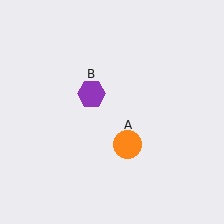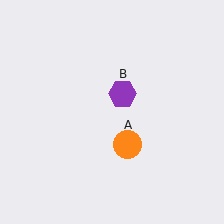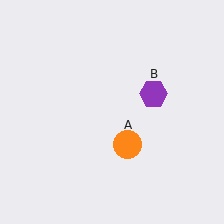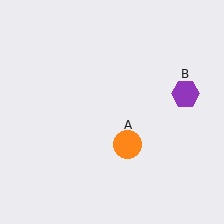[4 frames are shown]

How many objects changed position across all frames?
1 object changed position: purple hexagon (object B).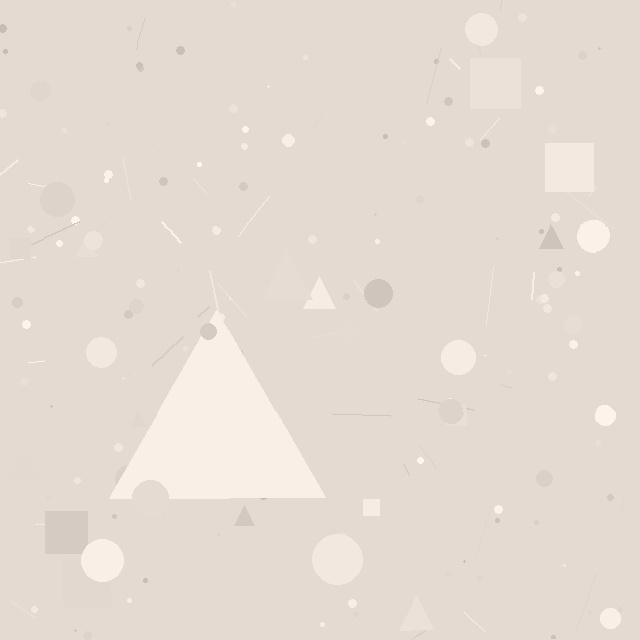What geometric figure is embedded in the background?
A triangle is embedded in the background.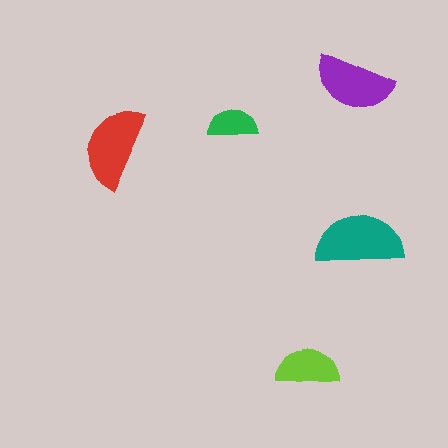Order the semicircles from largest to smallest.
the teal one, the red one, the purple one, the lime one, the green one.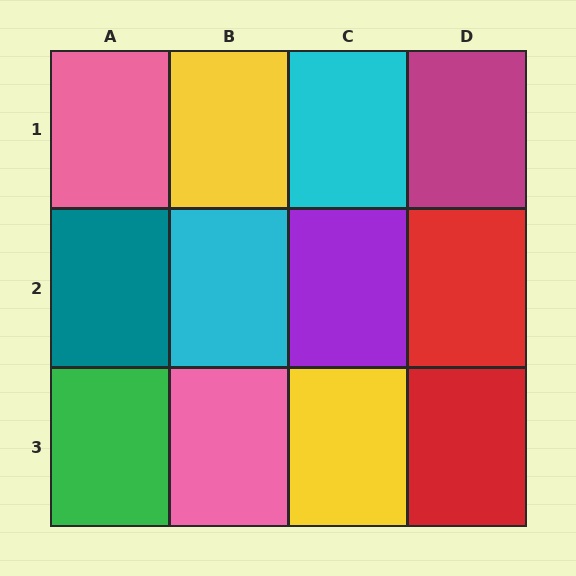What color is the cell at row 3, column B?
Pink.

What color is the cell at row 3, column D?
Red.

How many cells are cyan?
2 cells are cyan.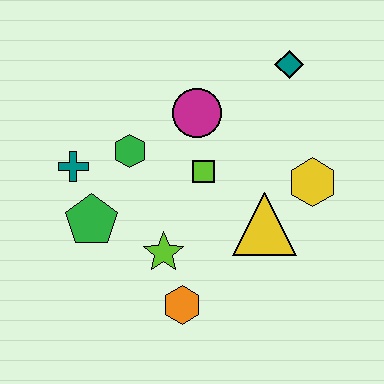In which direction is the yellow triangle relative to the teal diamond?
The yellow triangle is below the teal diamond.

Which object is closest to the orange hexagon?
The lime star is closest to the orange hexagon.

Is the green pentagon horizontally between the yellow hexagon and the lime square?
No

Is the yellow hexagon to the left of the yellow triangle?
No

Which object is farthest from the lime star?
The teal diamond is farthest from the lime star.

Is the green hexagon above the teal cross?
Yes